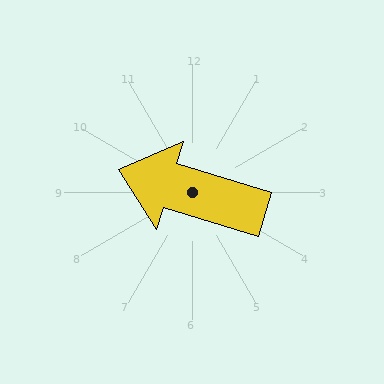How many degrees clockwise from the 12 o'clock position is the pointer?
Approximately 287 degrees.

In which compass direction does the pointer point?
West.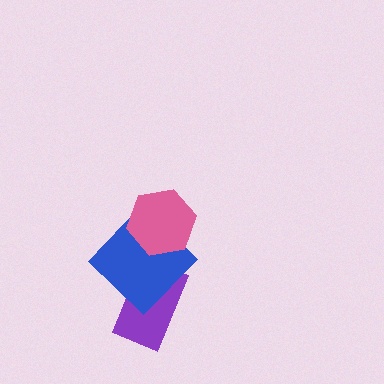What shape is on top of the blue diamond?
The pink hexagon is on top of the blue diamond.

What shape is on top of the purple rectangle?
The blue diamond is on top of the purple rectangle.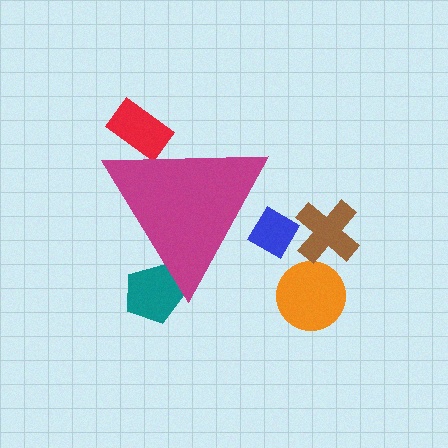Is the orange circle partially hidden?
No, the orange circle is fully visible.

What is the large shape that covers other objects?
A magenta triangle.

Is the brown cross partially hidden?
No, the brown cross is fully visible.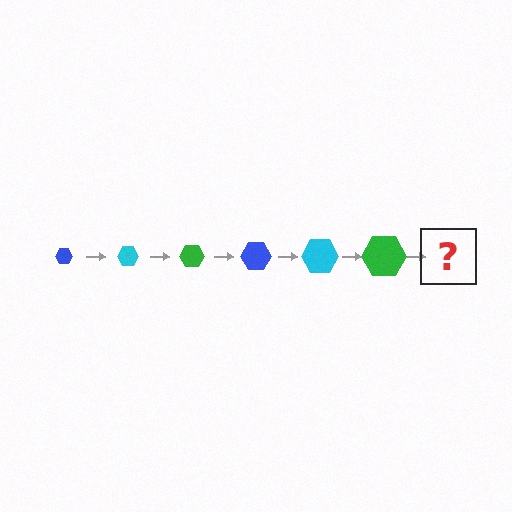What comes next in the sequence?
The next element should be a blue hexagon, larger than the previous one.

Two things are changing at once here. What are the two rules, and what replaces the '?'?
The two rules are that the hexagon grows larger each step and the color cycles through blue, cyan, and green. The '?' should be a blue hexagon, larger than the previous one.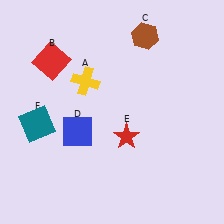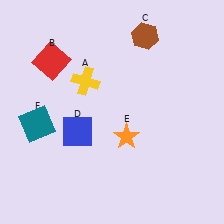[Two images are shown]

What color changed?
The star (E) changed from red in Image 1 to orange in Image 2.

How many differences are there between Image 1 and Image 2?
There is 1 difference between the two images.